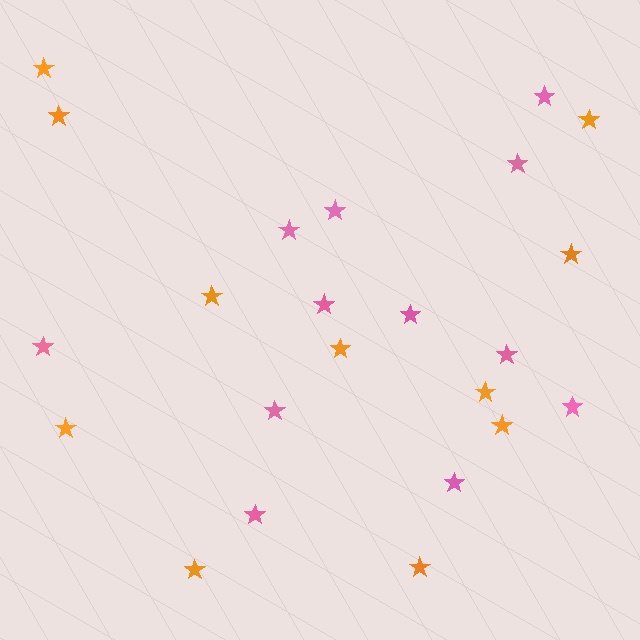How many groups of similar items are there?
There are 2 groups: one group of pink stars (12) and one group of orange stars (11).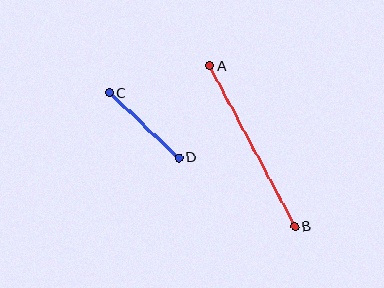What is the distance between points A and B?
The distance is approximately 182 pixels.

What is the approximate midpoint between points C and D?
The midpoint is at approximately (144, 125) pixels.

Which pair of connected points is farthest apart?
Points A and B are farthest apart.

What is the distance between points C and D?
The distance is approximately 95 pixels.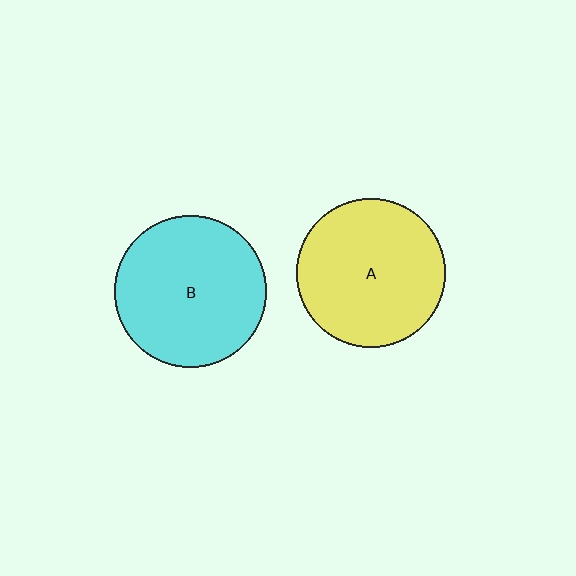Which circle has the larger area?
Circle B (cyan).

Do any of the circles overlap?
No, none of the circles overlap.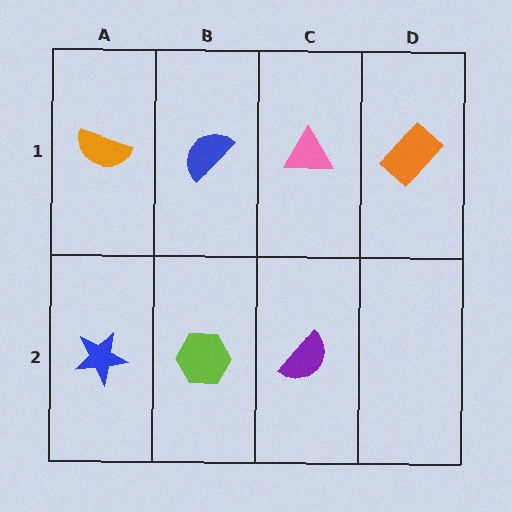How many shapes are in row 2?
3 shapes.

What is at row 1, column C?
A pink triangle.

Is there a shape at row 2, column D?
No, that cell is empty.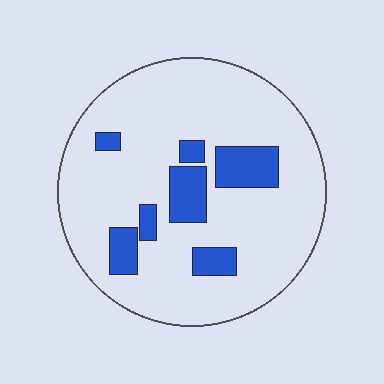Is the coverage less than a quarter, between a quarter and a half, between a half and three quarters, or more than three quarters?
Less than a quarter.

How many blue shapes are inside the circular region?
7.